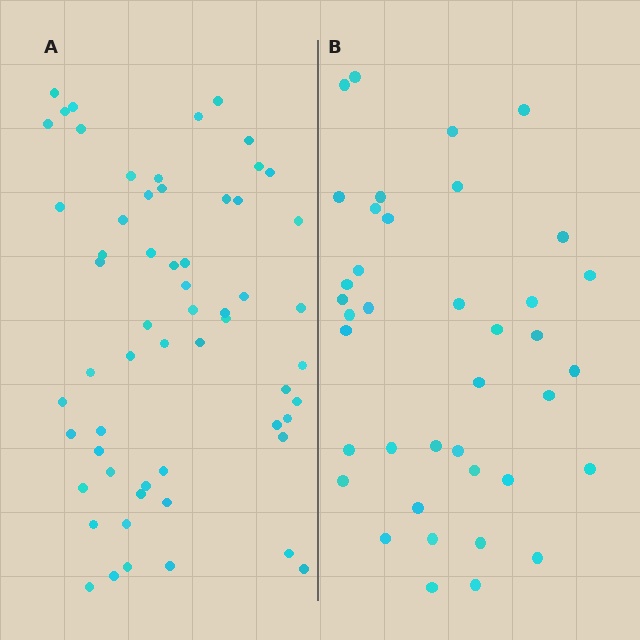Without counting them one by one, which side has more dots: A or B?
Region A (the left region) has more dots.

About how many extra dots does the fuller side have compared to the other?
Region A has approximately 20 more dots than region B.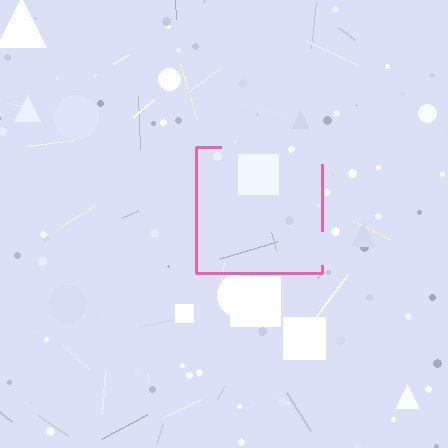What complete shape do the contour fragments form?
The contour fragments form a square.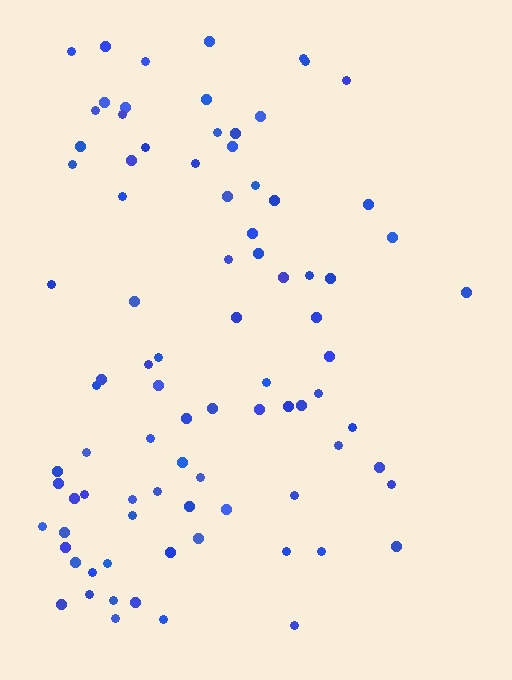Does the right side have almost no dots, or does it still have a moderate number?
Still a moderate number, just noticeably fewer than the left.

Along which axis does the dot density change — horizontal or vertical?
Horizontal.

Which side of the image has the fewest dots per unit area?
The right.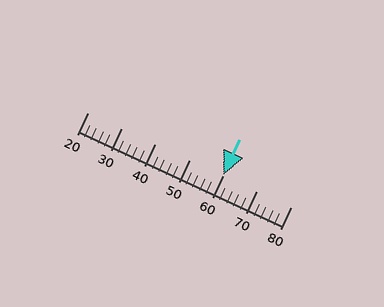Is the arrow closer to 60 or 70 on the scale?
The arrow is closer to 60.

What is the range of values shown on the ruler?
The ruler shows values from 20 to 80.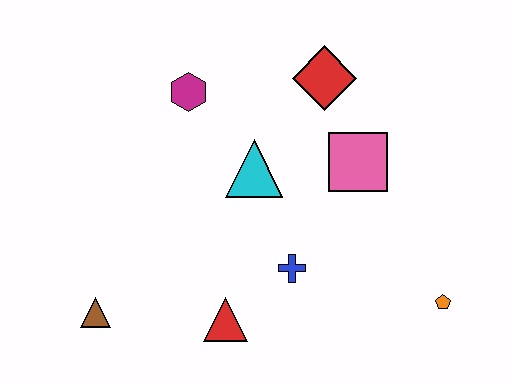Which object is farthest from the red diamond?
The brown triangle is farthest from the red diamond.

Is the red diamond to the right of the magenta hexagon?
Yes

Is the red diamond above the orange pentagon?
Yes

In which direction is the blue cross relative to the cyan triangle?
The blue cross is below the cyan triangle.